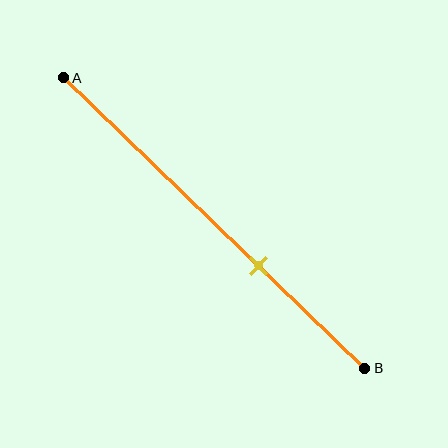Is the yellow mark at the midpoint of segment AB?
No, the mark is at about 65% from A, not at the 50% midpoint.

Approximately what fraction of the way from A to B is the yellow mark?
The yellow mark is approximately 65% of the way from A to B.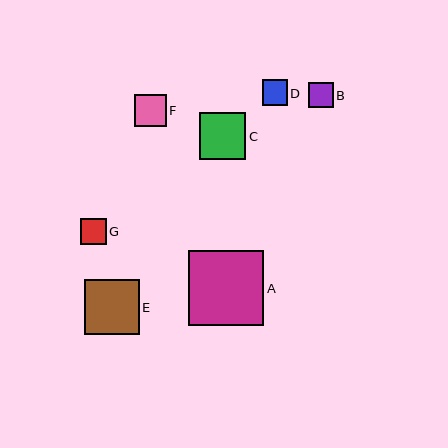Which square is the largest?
Square A is the largest with a size of approximately 76 pixels.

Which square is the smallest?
Square B is the smallest with a size of approximately 25 pixels.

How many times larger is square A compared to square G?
Square A is approximately 3.0 times the size of square G.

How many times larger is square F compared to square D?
Square F is approximately 1.3 times the size of square D.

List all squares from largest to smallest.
From largest to smallest: A, E, C, F, G, D, B.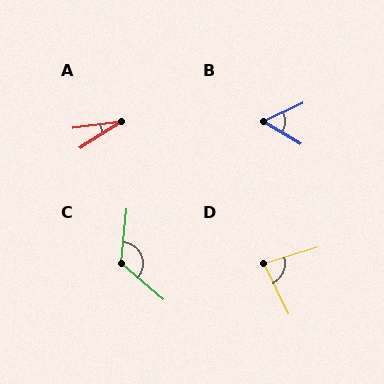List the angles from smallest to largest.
A (25°), B (56°), D (81°), C (125°).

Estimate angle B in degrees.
Approximately 56 degrees.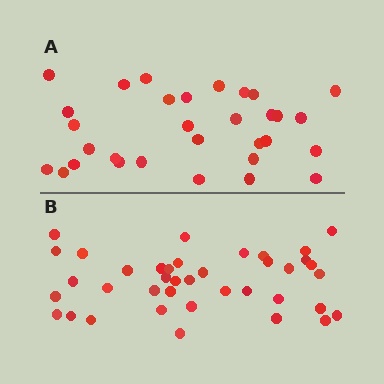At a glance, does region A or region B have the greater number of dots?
Region B (the bottom region) has more dots.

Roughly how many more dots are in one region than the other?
Region B has roughly 8 or so more dots than region A.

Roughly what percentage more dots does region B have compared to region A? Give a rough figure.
About 25% more.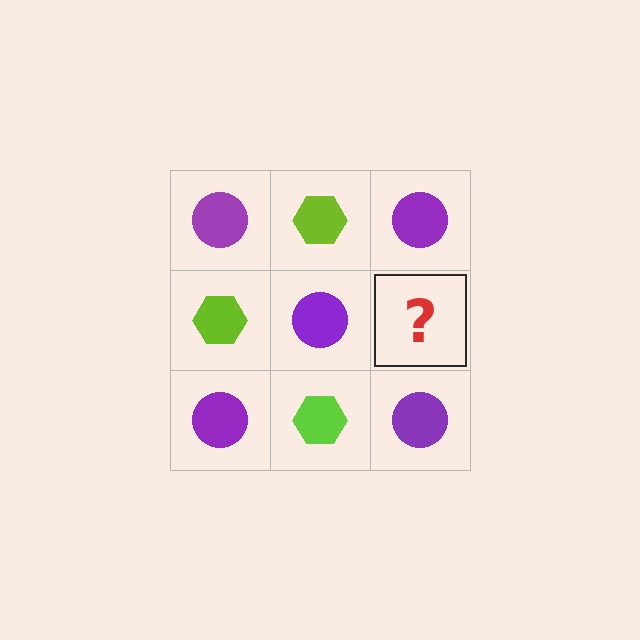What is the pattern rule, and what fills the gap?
The rule is that it alternates purple circle and lime hexagon in a checkerboard pattern. The gap should be filled with a lime hexagon.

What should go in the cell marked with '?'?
The missing cell should contain a lime hexagon.